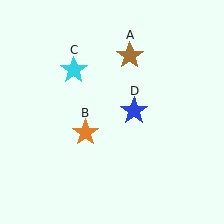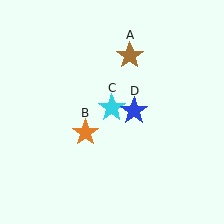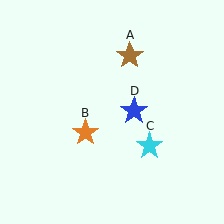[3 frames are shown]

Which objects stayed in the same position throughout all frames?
Brown star (object A) and orange star (object B) and blue star (object D) remained stationary.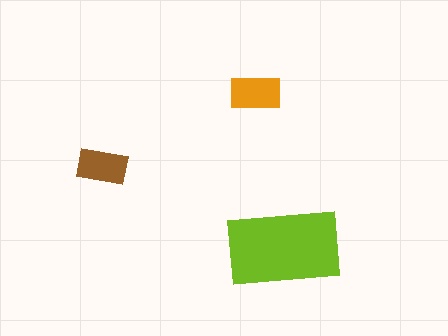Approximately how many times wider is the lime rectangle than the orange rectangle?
About 2 times wider.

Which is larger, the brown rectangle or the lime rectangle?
The lime one.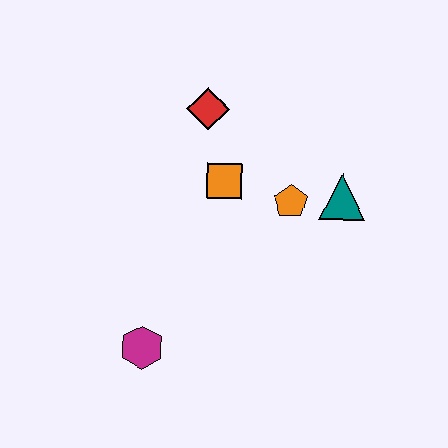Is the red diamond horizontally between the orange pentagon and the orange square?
No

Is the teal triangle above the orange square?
No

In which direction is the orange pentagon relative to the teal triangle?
The orange pentagon is to the left of the teal triangle.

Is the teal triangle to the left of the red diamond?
No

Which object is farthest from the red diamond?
The magenta hexagon is farthest from the red diamond.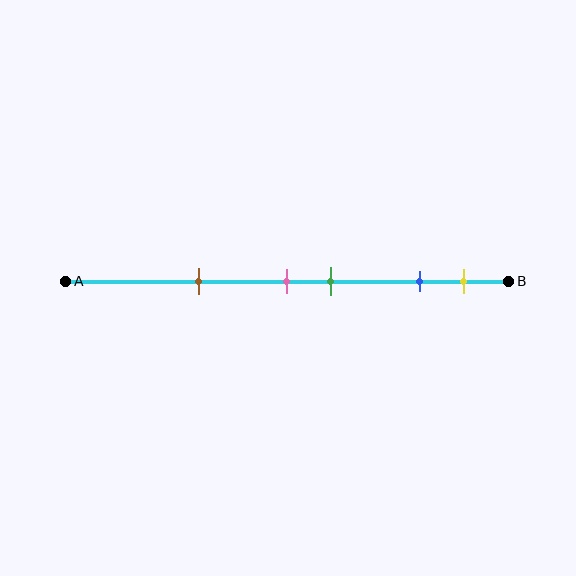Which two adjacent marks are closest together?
The pink and green marks are the closest adjacent pair.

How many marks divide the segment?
There are 5 marks dividing the segment.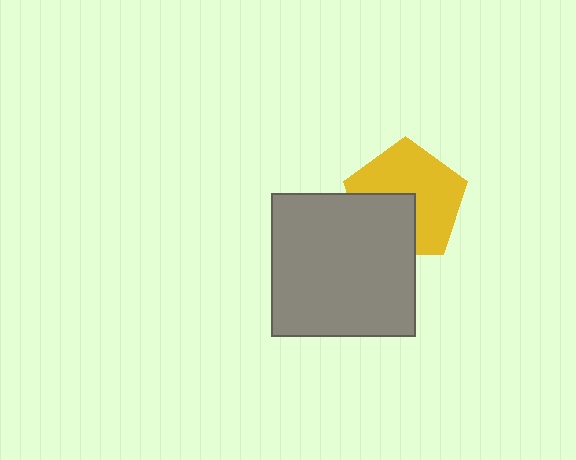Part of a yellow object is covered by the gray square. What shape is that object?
It is a pentagon.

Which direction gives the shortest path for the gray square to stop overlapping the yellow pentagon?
Moving toward the lower-left gives the shortest separation.